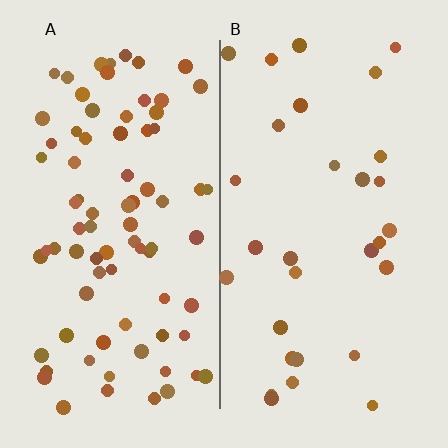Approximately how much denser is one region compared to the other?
Approximately 2.7× — region A over region B.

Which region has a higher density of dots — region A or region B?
A (the left).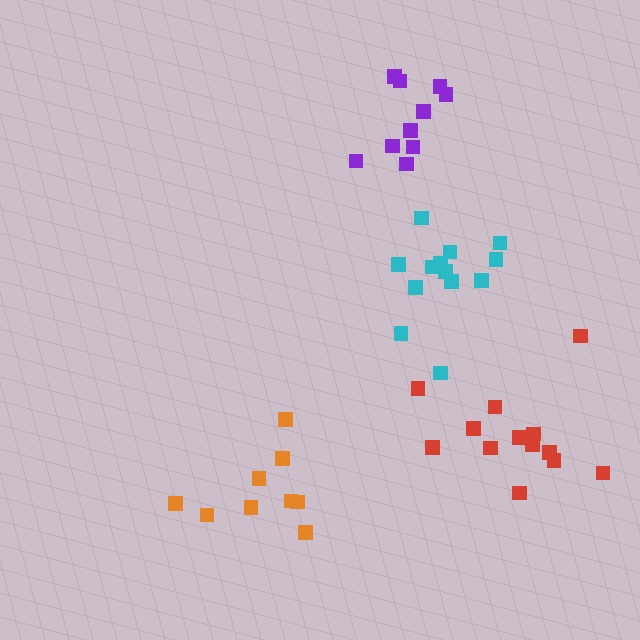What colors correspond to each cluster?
The clusters are colored: purple, red, orange, cyan.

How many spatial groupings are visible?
There are 4 spatial groupings.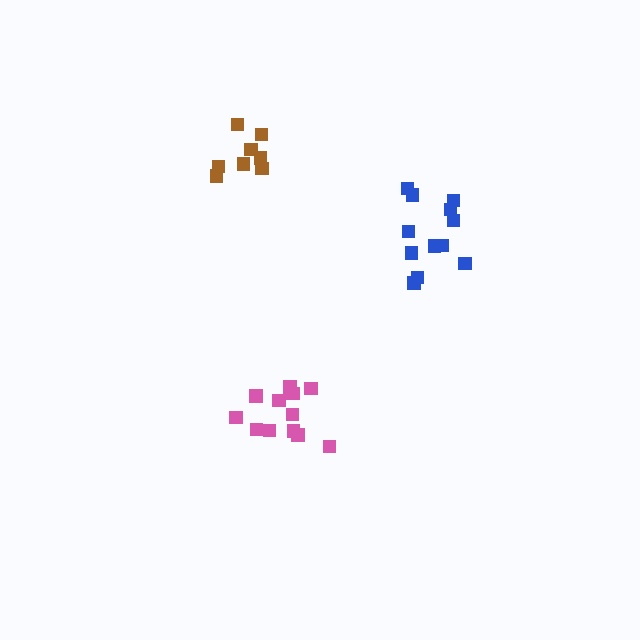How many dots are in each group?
Group 1: 12 dots, Group 2: 8 dots, Group 3: 12 dots (32 total).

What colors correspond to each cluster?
The clusters are colored: pink, brown, blue.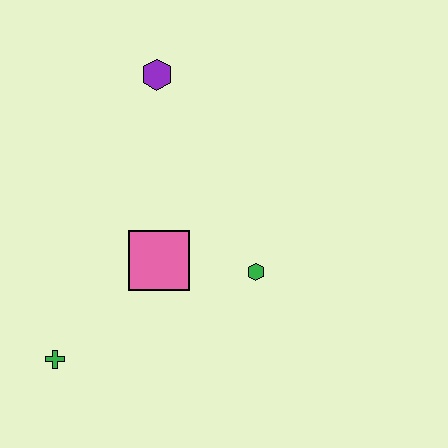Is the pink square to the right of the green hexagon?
No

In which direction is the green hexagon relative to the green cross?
The green hexagon is to the right of the green cross.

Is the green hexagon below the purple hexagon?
Yes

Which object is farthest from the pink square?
The purple hexagon is farthest from the pink square.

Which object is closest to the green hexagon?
The pink square is closest to the green hexagon.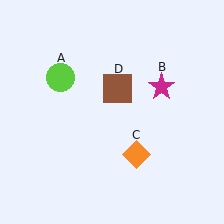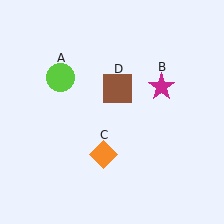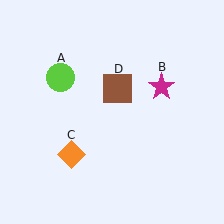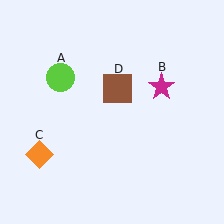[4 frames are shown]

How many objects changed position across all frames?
1 object changed position: orange diamond (object C).